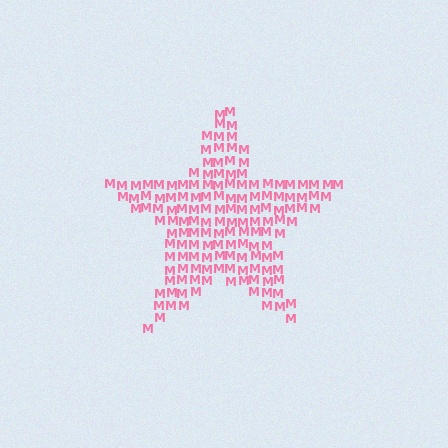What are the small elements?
The small elements are letter M's.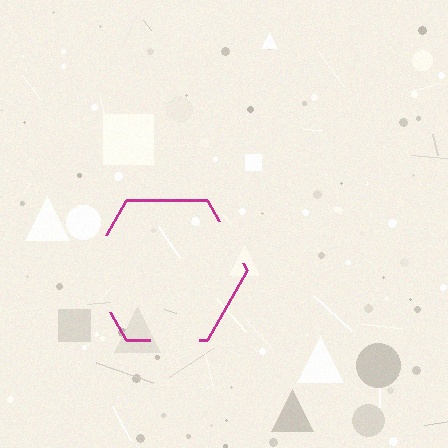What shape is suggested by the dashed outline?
The dashed outline suggests a hexagon.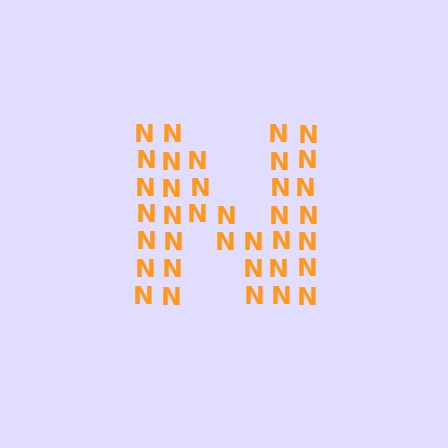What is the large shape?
The large shape is the letter N.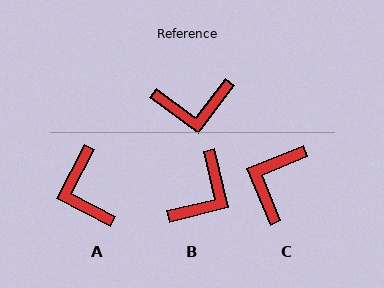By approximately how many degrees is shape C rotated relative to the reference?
Approximately 121 degrees clockwise.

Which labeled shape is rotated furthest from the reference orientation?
C, about 121 degrees away.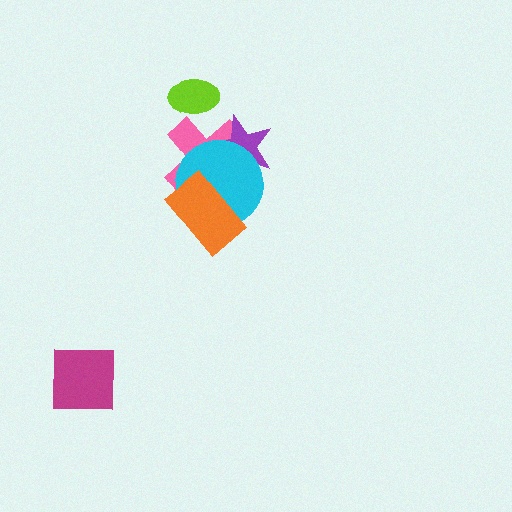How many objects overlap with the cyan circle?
3 objects overlap with the cyan circle.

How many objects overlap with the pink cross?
3 objects overlap with the pink cross.